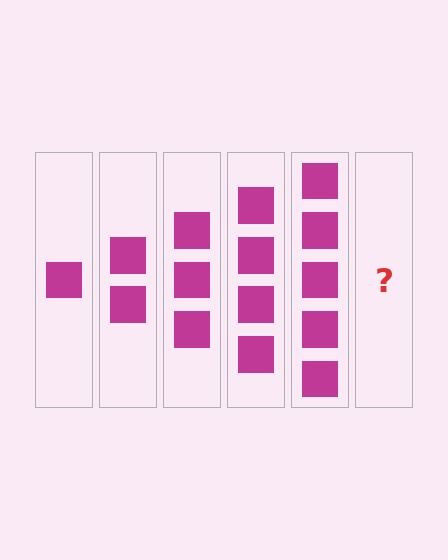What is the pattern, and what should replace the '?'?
The pattern is that each step adds one more square. The '?' should be 6 squares.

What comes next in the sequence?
The next element should be 6 squares.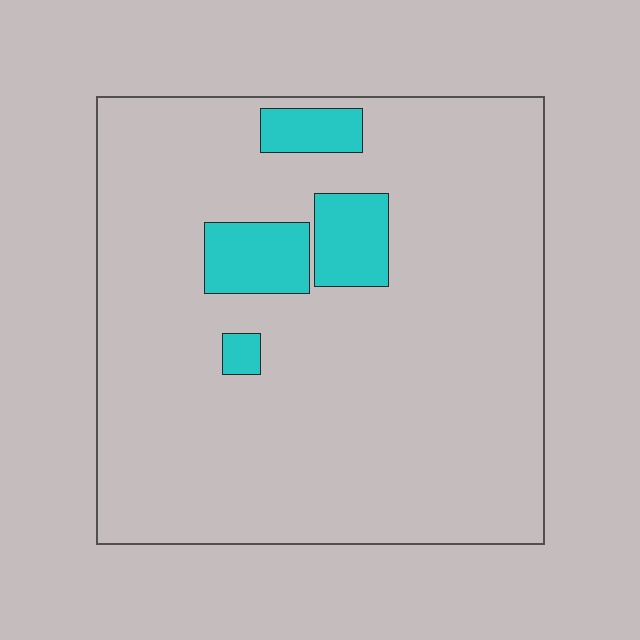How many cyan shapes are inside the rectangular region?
4.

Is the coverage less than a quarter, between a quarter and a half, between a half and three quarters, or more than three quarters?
Less than a quarter.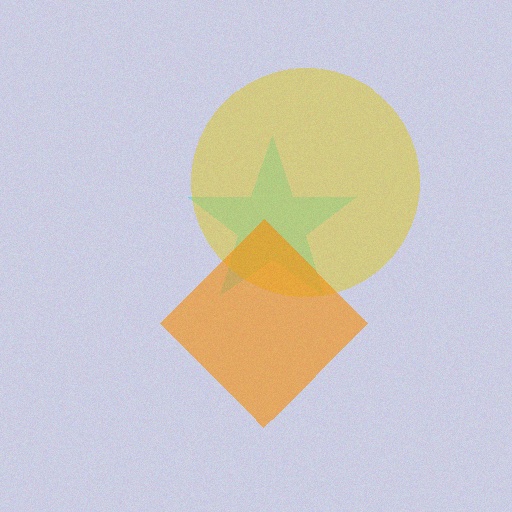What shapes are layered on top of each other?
The layered shapes are: a cyan star, a yellow circle, an orange diamond.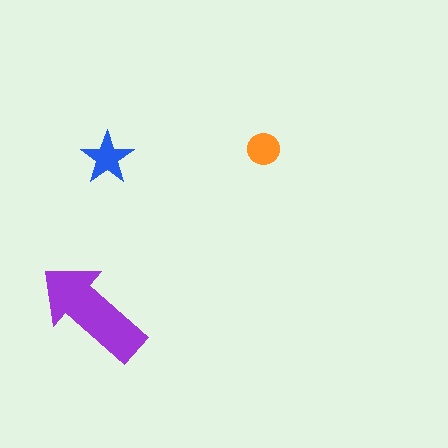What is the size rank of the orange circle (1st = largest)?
3rd.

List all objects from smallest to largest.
The orange circle, the blue star, the purple arrow.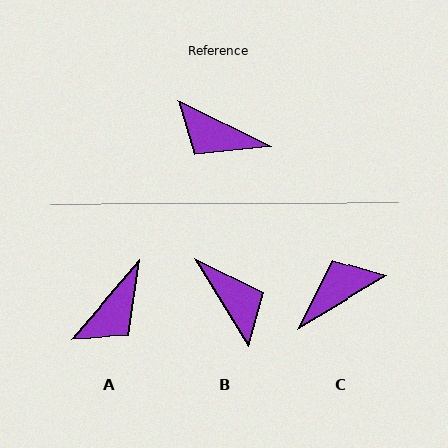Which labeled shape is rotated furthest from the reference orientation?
B, about 149 degrees away.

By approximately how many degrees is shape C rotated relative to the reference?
Approximately 123 degrees clockwise.